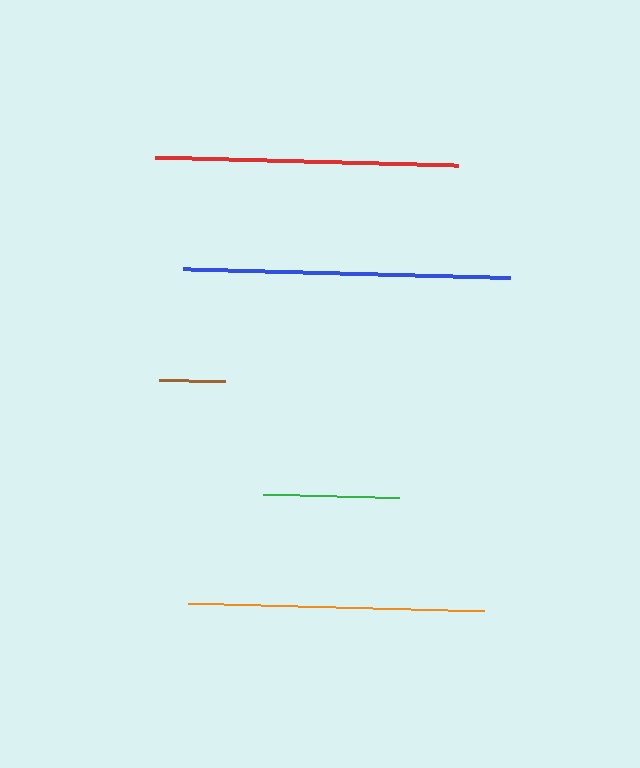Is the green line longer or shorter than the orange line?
The orange line is longer than the green line.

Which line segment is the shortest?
The brown line is the shortest at approximately 67 pixels.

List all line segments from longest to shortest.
From longest to shortest: blue, red, orange, green, brown.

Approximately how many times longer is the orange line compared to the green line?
The orange line is approximately 2.2 times the length of the green line.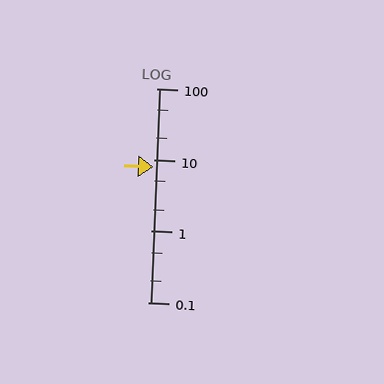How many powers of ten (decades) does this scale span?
The scale spans 3 decades, from 0.1 to 100.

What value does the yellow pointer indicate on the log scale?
The pointer indicates approximately 7.9.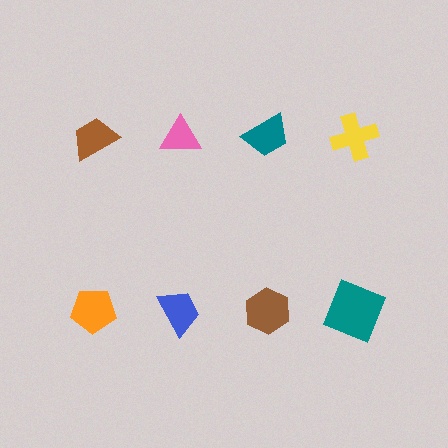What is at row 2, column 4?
A teal square.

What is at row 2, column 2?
A blue trapezoid.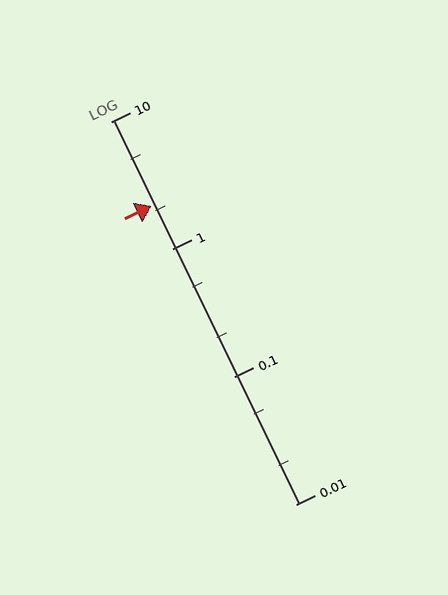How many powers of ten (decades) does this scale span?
The scale spans 3 decades, from 0.01 to 10.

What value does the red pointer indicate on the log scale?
The pointer indicates approximately 2.2.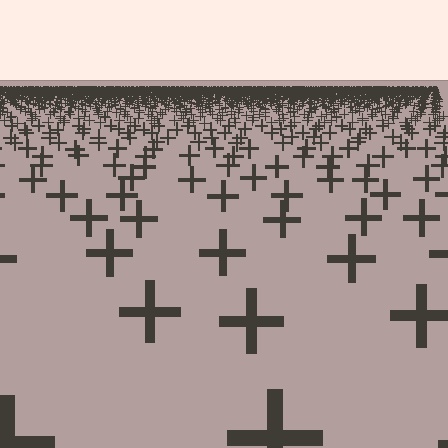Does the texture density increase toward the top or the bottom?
Density increases toward the top.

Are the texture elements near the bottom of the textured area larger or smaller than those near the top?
Larger. Near the bottom, elements are closer to the viewer and appear at a bigger on-screen size.